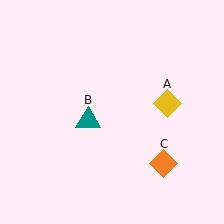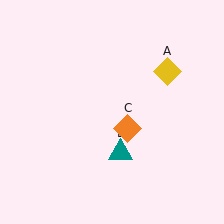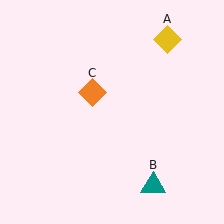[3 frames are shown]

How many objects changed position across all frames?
3 objects changed position: yellow diamond (object A), teal triangle (object B), orange diamond (object C).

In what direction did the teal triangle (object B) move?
The teal triangle (object B) moved down and to the right.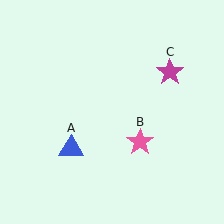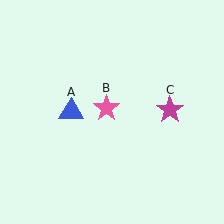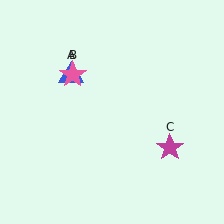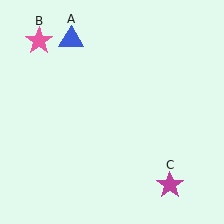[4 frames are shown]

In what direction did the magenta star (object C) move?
The magenta star (object C) moved down.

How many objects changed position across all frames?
3 objects changed position: blue triangle (object A), pink star (object B), magenta star (object C).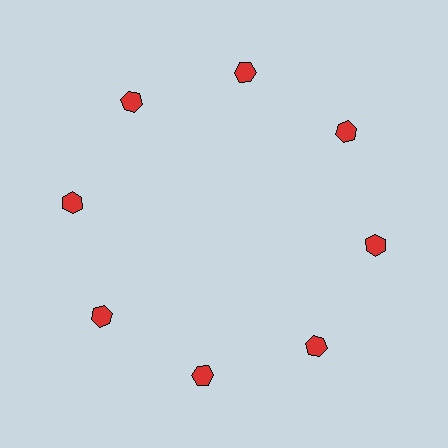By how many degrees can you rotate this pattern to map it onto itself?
The pattern maps onto itself every 45 degrees of rotation.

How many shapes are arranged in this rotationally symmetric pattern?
There are 8 shapes, arranged in 8 groups of 1.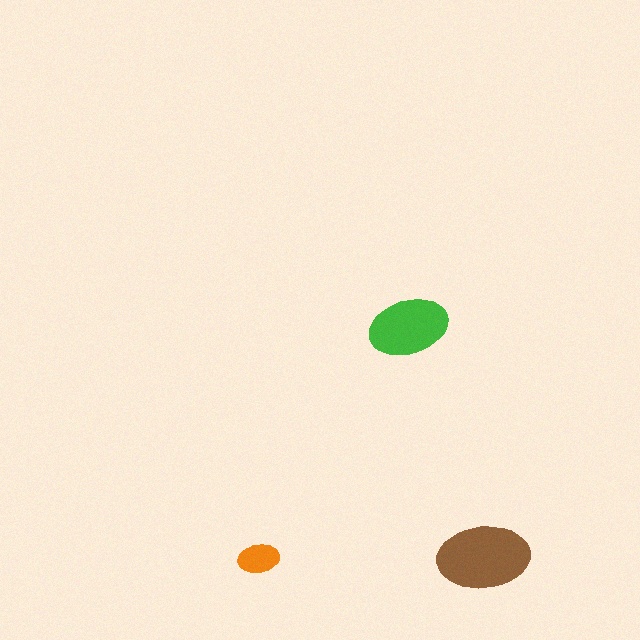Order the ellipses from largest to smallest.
the brown one, the green one, the orange one.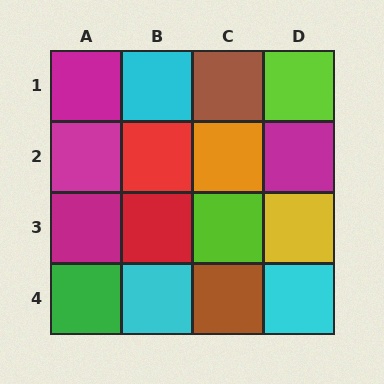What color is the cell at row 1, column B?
Cyan.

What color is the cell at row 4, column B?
Cyan.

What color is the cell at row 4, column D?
Cyan.